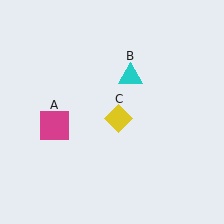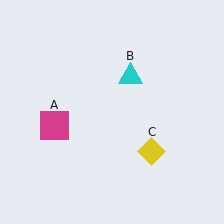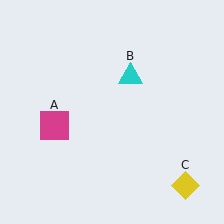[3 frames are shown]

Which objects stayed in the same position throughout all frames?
Magenta square (object A) and cyan triangle (object B) remained stationary.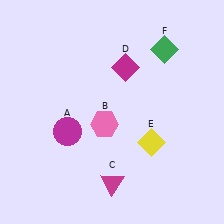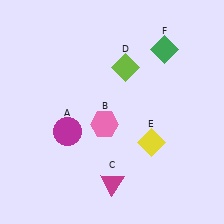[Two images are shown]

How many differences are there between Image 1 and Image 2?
There is 1 difference between the two images.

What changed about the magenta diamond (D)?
In Image 1, D is magenta. In Image 2, it changed to lime.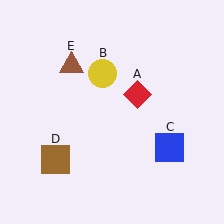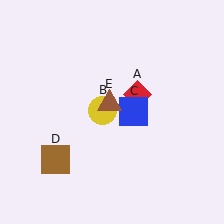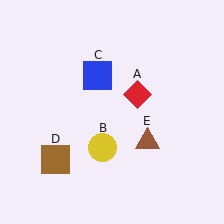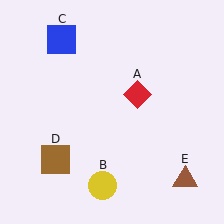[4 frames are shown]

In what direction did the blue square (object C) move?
The blue square (object C) moved up and to the left.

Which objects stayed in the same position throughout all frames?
Red diamond (object A) and brown square (object D) remained stationary.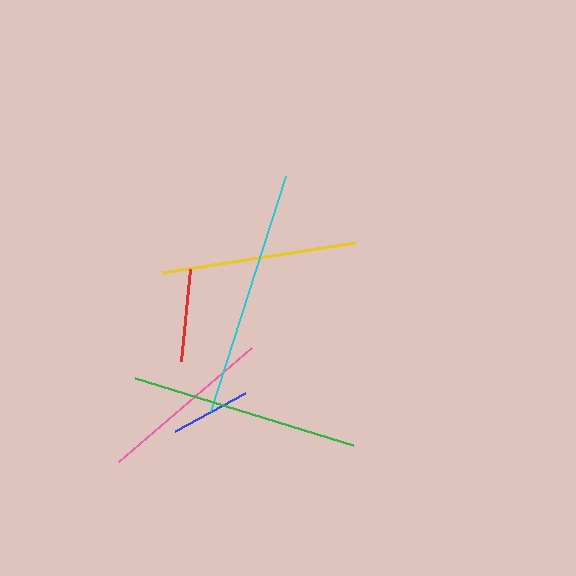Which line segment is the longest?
The cyan line is the longest at approximately 247 pixels.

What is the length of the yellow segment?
The yellow segment is approximately 195 pixels long.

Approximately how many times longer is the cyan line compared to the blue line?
The cyan line is approximately 3.1 times the length of the blue line.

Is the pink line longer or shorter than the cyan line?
The cyan line is longer than the pink line.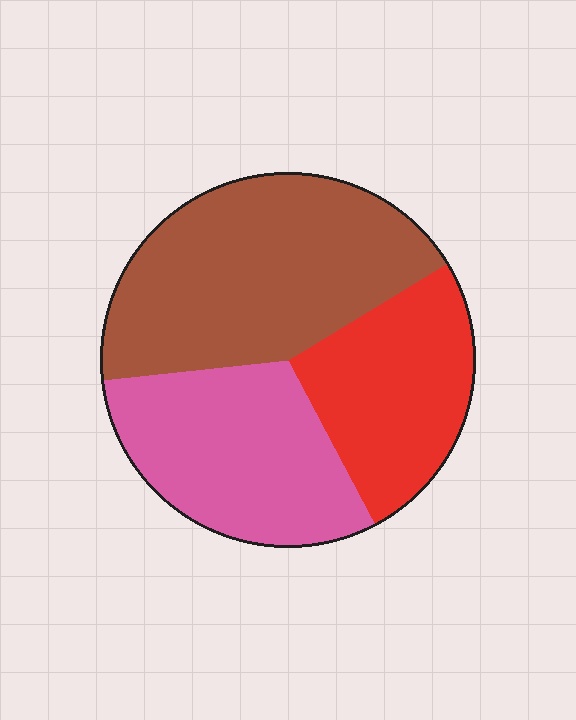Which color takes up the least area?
Red, at roughly 25%.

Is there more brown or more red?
Brown.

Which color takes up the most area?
Brown, at roughly 45%.